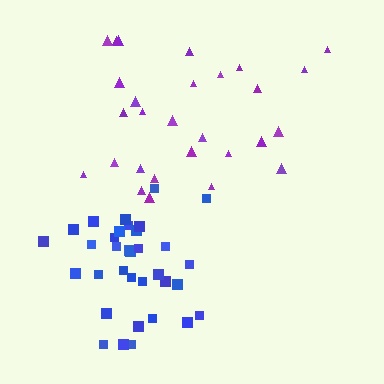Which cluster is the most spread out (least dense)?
Purple.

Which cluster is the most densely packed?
Blue.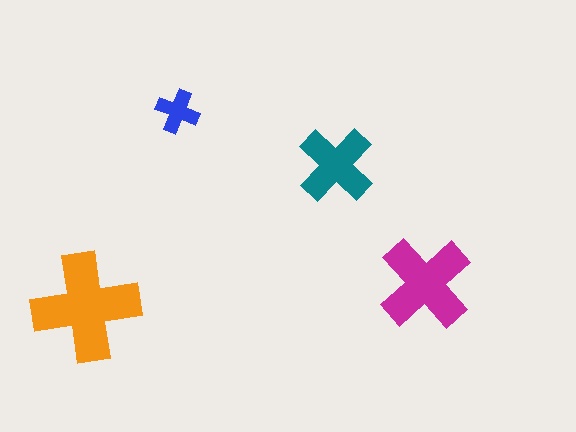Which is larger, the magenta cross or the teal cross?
The magenta one.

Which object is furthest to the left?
The orange cross is leftmost.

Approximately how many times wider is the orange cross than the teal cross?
About 1.5 times wider.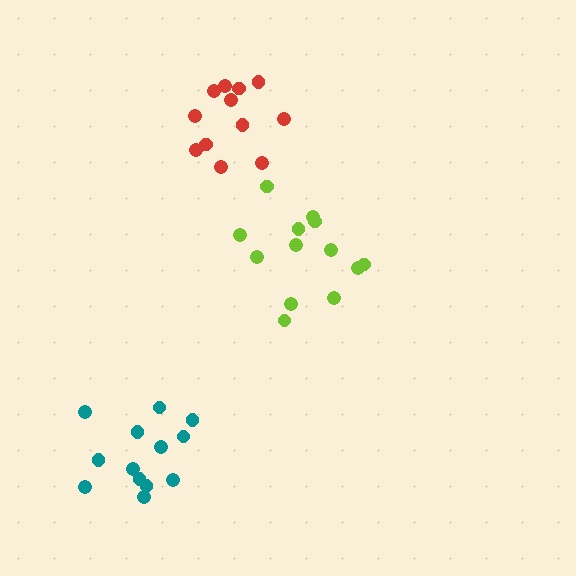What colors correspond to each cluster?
The clusters are colored: lime, red, teal.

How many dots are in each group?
Group 1: 13 dots, Group 2: 12 dots, Group 3: 13 dots (38 total).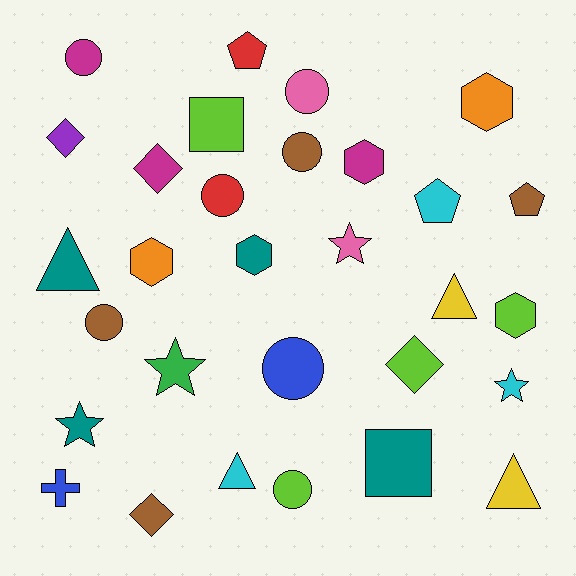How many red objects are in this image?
There are 2 red objects.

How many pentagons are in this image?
There are 3 pentagons.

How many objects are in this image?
There are 30 objects.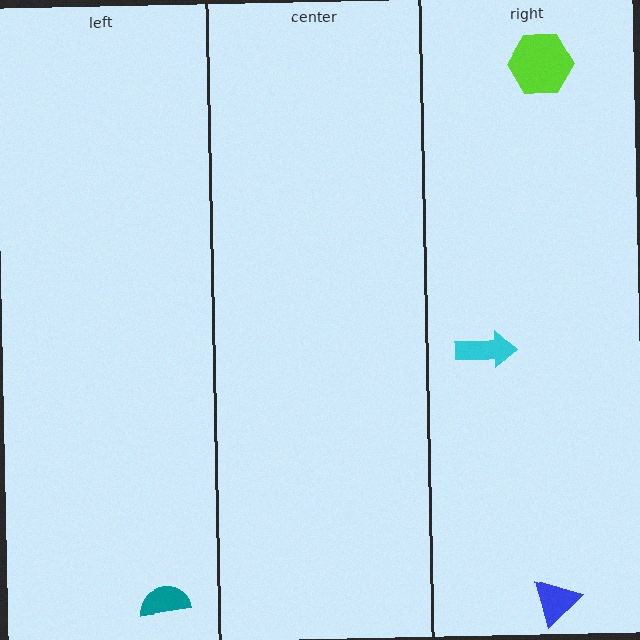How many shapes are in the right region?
3.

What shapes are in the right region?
The cyan arrow, the lime hexagon, the blue triangle.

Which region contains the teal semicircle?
The left region.